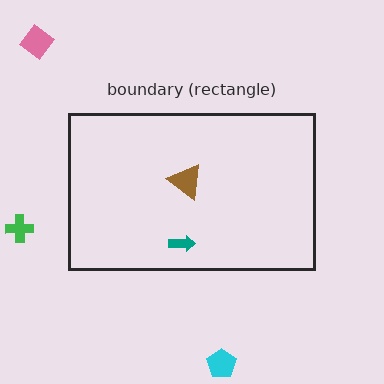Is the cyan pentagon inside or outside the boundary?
Outside.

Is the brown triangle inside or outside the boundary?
Inside.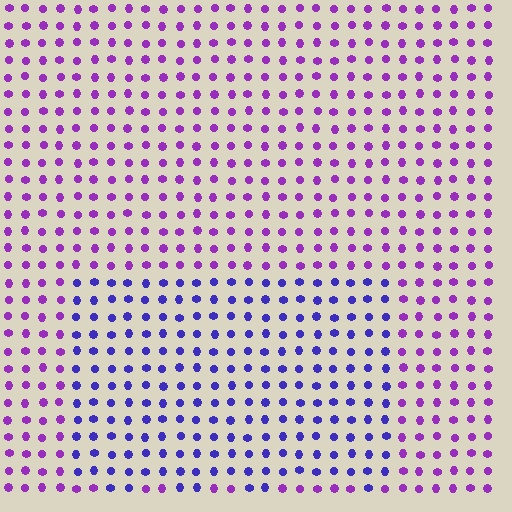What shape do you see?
I see a rectangle.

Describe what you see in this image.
The image is filled with small purple elements in a uniform arrangement. A rectangle-shaped region is visible where the elements are tinted to a slightly different hue, forming a subtle color boundary.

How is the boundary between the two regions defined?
The boundary is defined purely by a slight shift in hue (about 39 degrees). Spacing, size, and orientation are identical on both sides.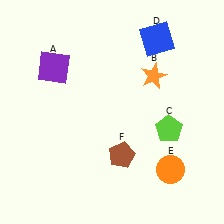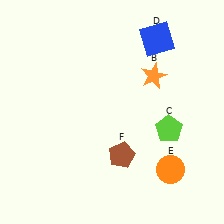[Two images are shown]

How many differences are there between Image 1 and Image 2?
There is 1 difference between the two images.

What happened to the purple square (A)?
The purple square (A) was removed in Image 2. It was in the top-left area of Image 1.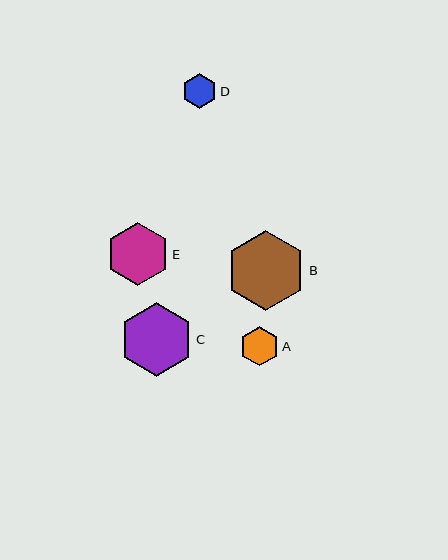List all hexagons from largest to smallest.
From largest to smallest: B, C, E, A, D.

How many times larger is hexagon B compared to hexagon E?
Hexagon B is approximately 1.3 times the size of hexagon E.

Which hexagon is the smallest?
Hexagon D is the smallest with a size of approximately 35 pixels.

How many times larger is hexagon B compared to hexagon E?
Hexagon B is approximately 1.3 times the size of hexagon E.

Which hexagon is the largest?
Hexagon B is the largest with a size of approximately 80 pixels.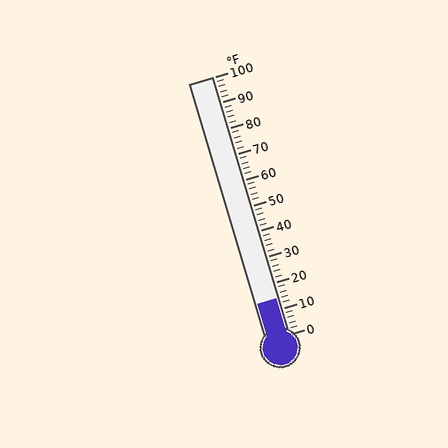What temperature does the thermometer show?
The thermometer shows approximately 14°F.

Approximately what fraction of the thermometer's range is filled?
The thermometer is filled to approximately 15% of its range.